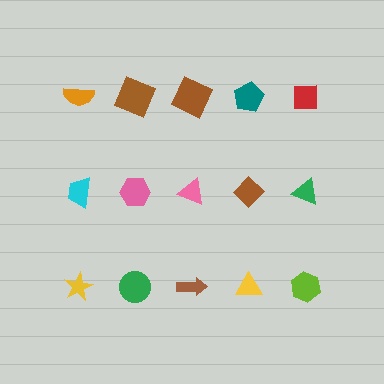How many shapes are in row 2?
5 shapes.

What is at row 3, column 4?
A yellow triangle.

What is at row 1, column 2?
A brown square.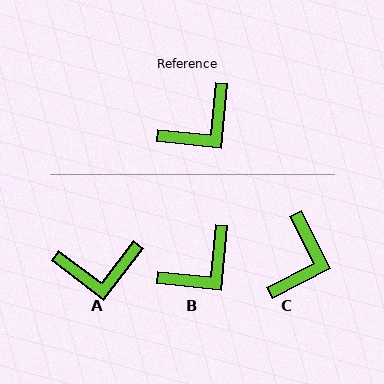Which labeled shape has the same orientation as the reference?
B.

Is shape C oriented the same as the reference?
No, it is off by about 33 degrees.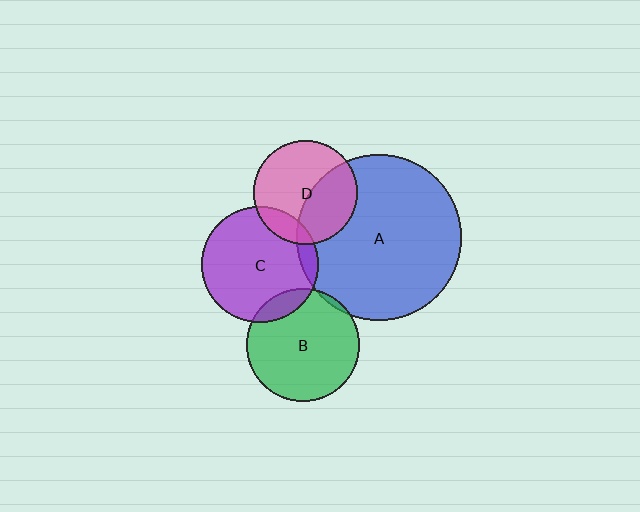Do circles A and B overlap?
Yes.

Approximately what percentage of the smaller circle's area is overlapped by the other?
Approximately 5%.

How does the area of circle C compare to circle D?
Approximately 1.3 times.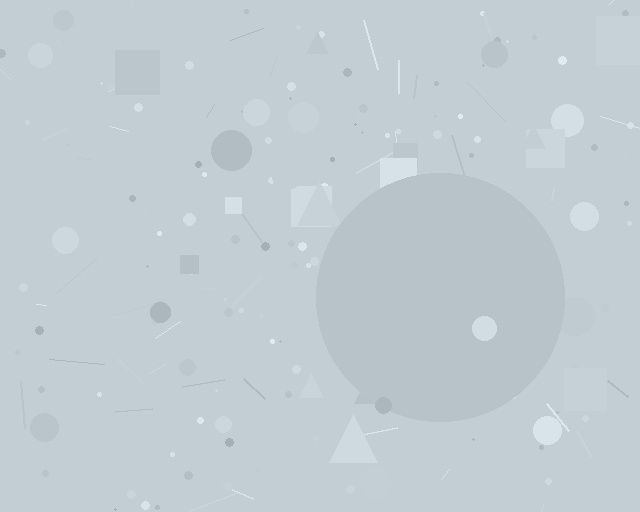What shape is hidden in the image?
A circle is hidden in the image.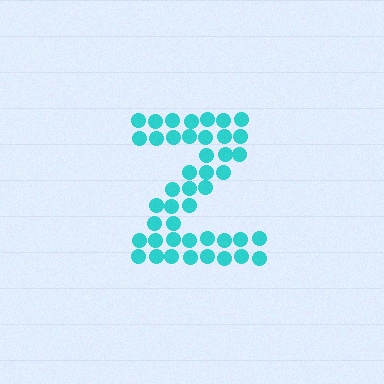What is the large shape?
The large shape is the letter Z.